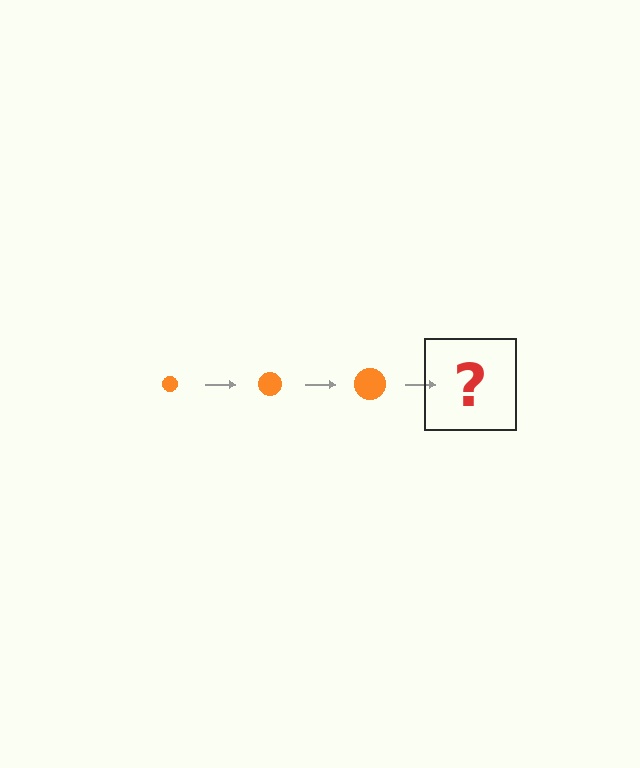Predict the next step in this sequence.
The next step is an orange circle, larger than the previous one.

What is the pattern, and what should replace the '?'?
The pattern is that the circle gets progressively larger each step. The '?' should be an orange circle, larger than the previous one.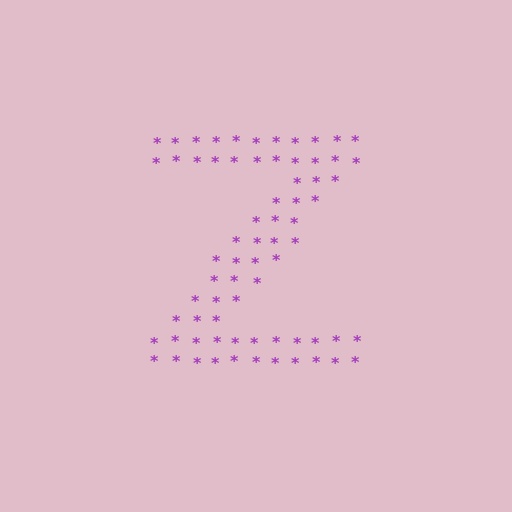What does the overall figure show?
The overall figure shows the letter Z.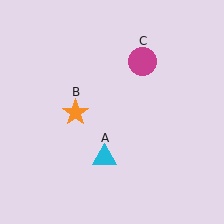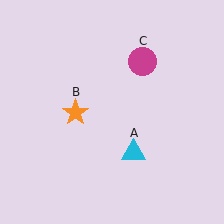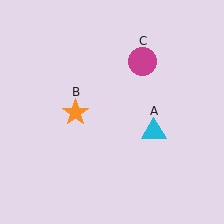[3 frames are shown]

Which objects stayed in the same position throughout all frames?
Orange star (object B) and magenta circle (object C) remained stationary.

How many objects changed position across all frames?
1 object changed position: cyan triangle (object A).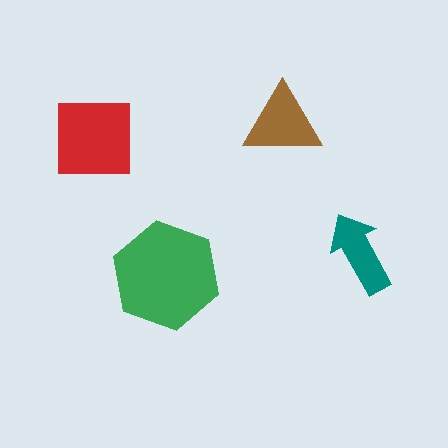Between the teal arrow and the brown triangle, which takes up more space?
The brown triangle.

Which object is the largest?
The green hexagon.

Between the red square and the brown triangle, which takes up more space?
The red square.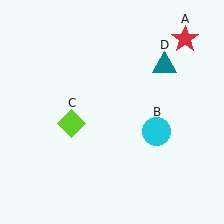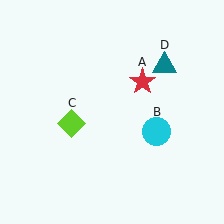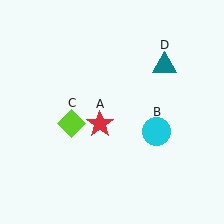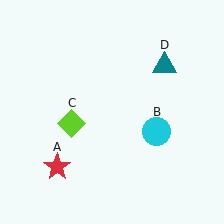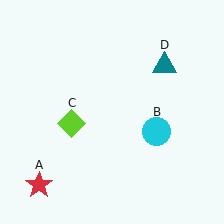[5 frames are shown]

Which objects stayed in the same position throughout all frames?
Cyan circle (object B) and lime diamond (object C) and teal triangle (object D) remained stationary.